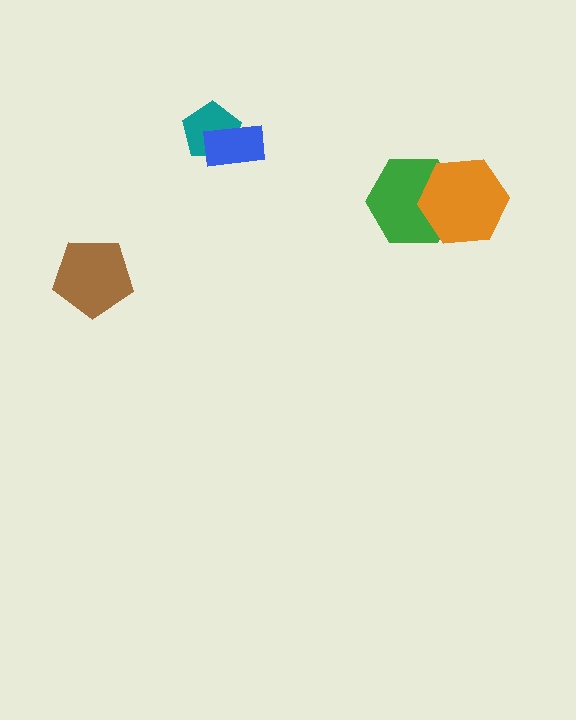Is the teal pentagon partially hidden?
Yes, it is partially covered by another shape.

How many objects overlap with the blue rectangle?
1 object overlaps with the blue rectangle.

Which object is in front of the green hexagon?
The orange hexagon is in front of the green hexagon.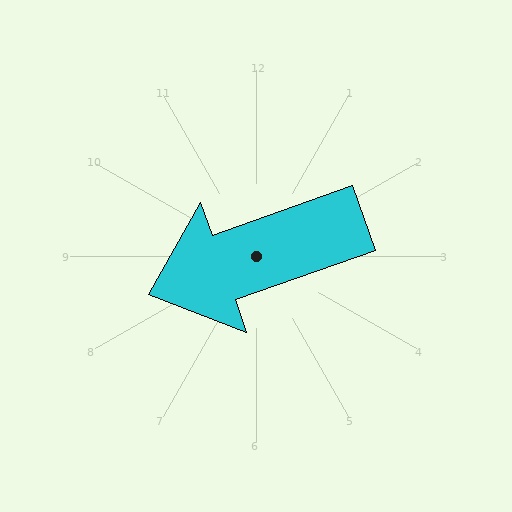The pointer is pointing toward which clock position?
Roughly 8 o'clock.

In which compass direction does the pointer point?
West.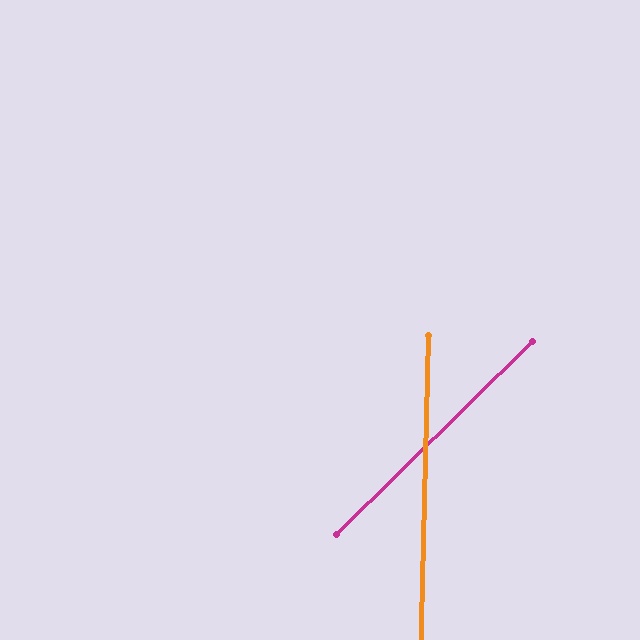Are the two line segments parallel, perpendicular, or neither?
Neither parallel nor perpendicular — they differ by about 44°.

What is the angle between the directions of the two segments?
Approximately 44 degrees.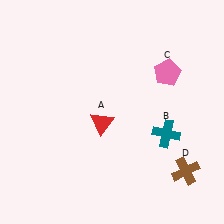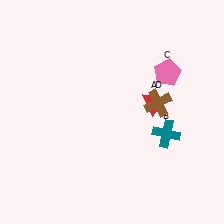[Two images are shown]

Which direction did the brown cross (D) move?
The brown cross (D) moved up.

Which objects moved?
The objects that moved are: the red triangle (A), the brown cross (D).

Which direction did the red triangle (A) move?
The red triangle (A) moved right.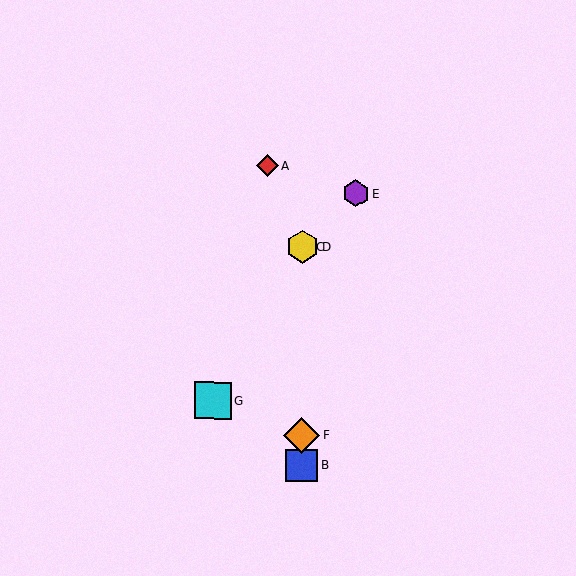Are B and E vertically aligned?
No, B is at x≈301 and E is at x≈355.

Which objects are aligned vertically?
Objects B, C, D, F are aligned vertically.